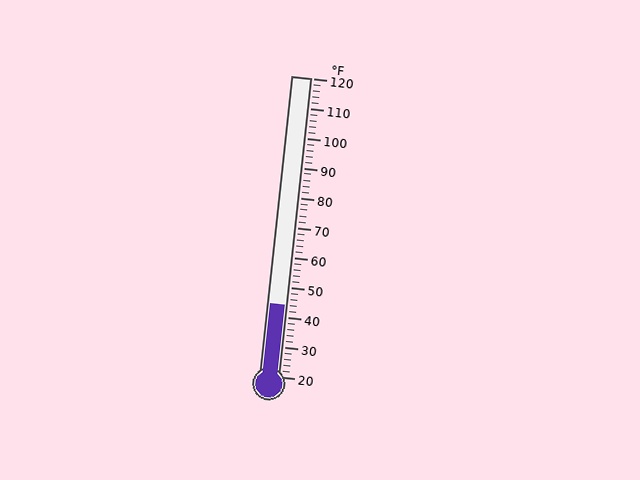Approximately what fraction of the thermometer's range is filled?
The thermometer is filled to approximately 25% of its range.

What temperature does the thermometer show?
The thermometer shows approximately 44°F.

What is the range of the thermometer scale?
The thermometer scale ranges from 20°F to 120°F.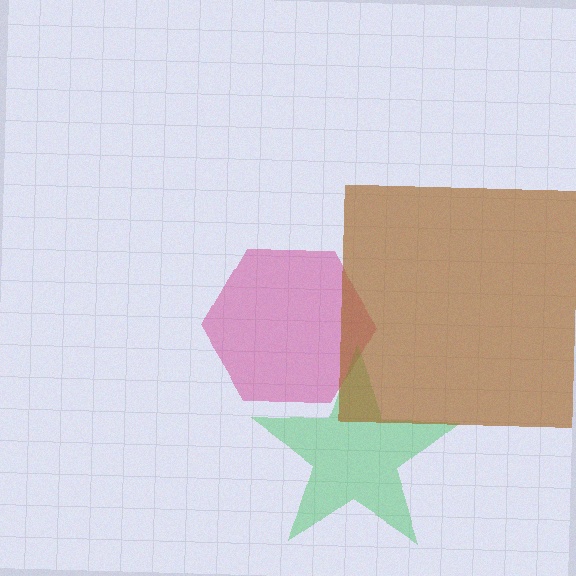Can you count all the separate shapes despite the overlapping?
Yes, there are 3 separate shapes.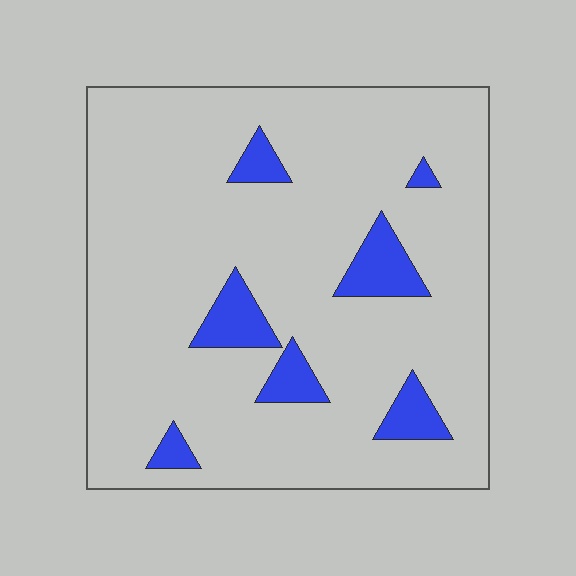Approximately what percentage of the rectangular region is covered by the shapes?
Approximately 10%.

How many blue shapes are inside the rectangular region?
7.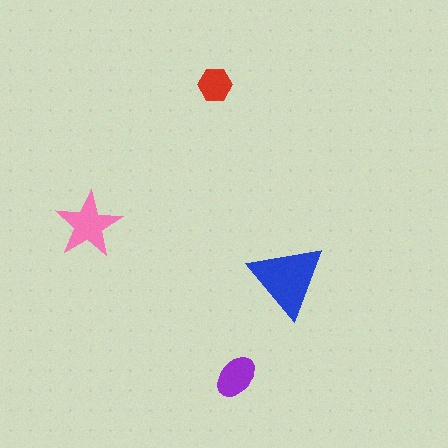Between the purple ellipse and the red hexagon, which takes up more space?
The purple ellipse.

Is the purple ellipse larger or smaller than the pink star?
Smaller.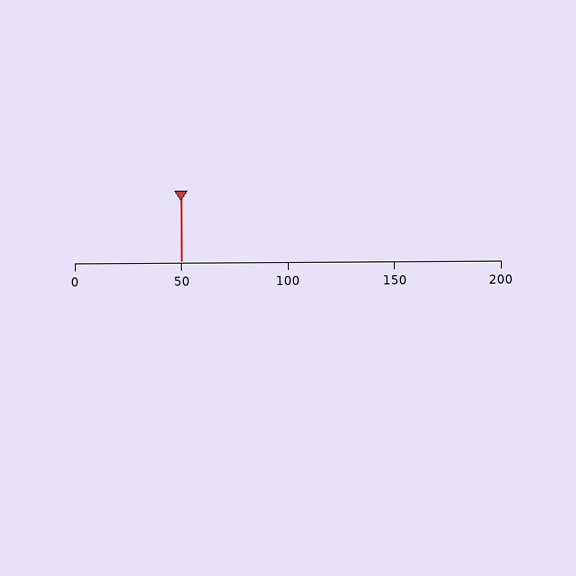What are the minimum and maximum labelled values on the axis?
The axis runs from 0 to 200.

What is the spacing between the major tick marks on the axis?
The major ticks are spaced 50 apart.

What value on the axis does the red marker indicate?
The marker indicates approximately 50.